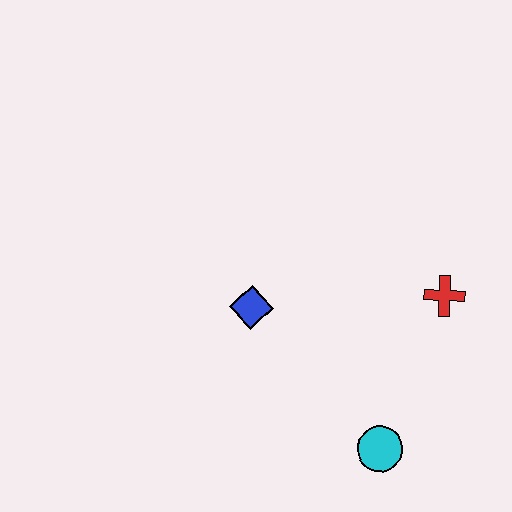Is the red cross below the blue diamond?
No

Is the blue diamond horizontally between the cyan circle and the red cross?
No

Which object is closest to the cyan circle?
The red cross is closest to the cyan circle.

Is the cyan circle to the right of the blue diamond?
Yes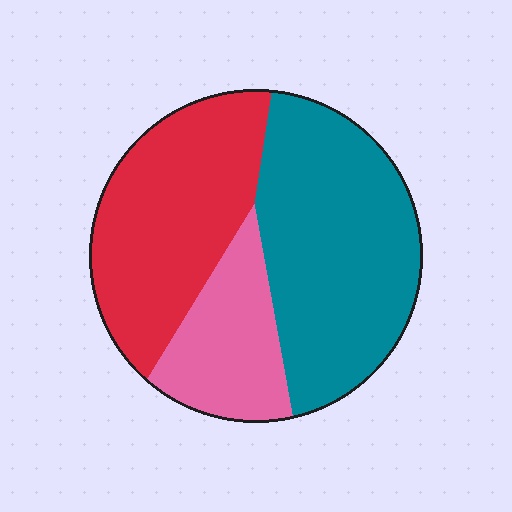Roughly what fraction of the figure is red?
Red takes up about three eighths (3/8) of the figure.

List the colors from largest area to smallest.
From largest to smallest: teal, red, pink.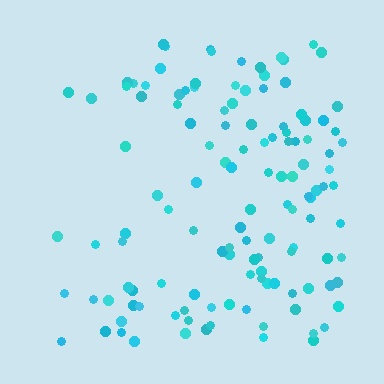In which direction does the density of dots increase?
From left to right, with the right side densest.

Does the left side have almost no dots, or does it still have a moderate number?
Still a moderate number, just noticeably fewer than the right.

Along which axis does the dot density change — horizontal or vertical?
Horizontal.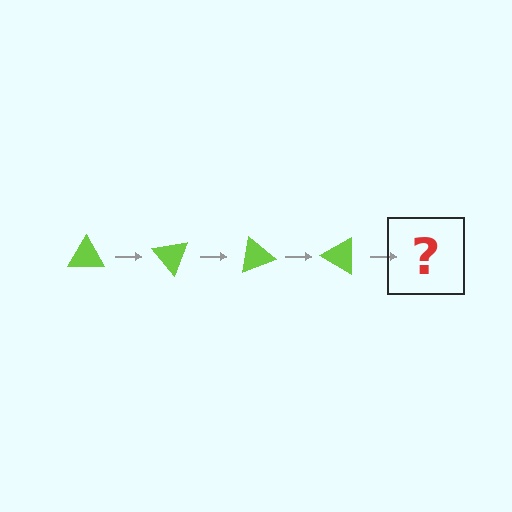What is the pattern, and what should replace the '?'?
The pattern is that the triangle rotates 50 degrees each step. The '?' should be a lime triangle rotated 200 degrees.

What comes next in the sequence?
The next element should be a lime triangle rotated 200 degrees.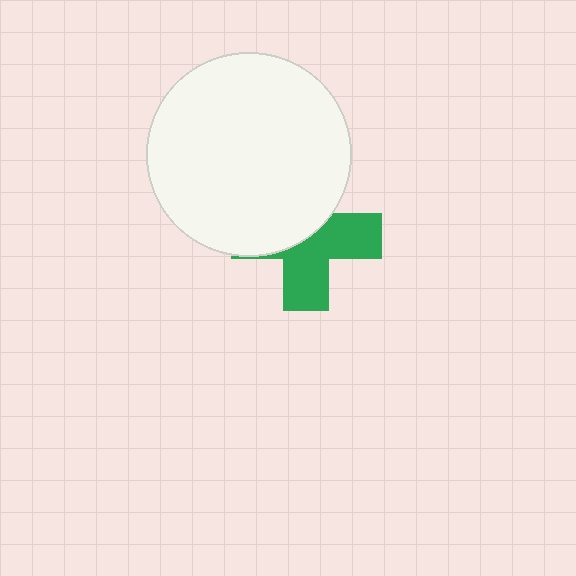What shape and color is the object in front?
The object in front is a white circle.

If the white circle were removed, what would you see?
You would see the complete green cross.